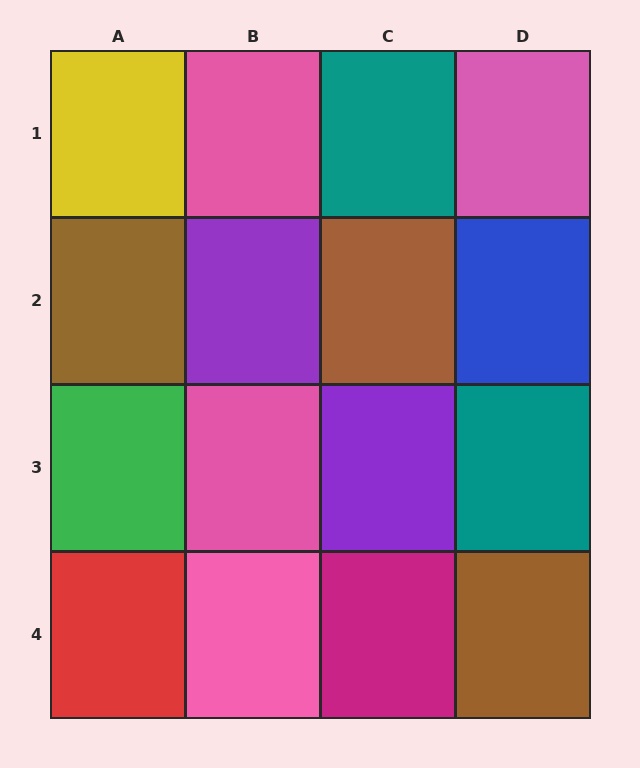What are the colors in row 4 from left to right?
Red, pink, magenta, brown.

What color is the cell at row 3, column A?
Green.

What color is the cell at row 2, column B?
Purple.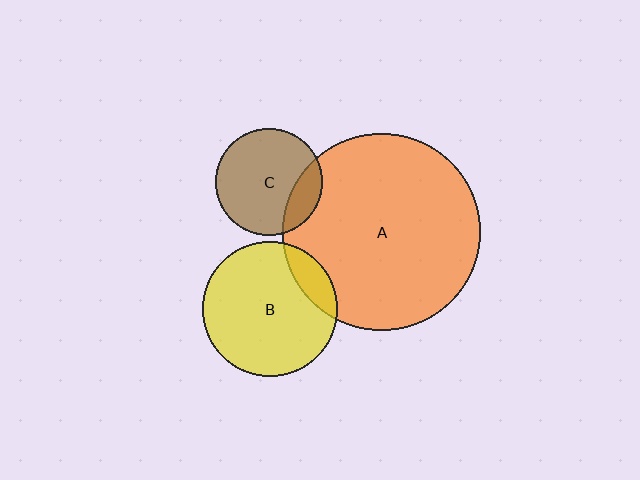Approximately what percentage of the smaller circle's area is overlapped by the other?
Approximately 15%.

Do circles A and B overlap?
Yes.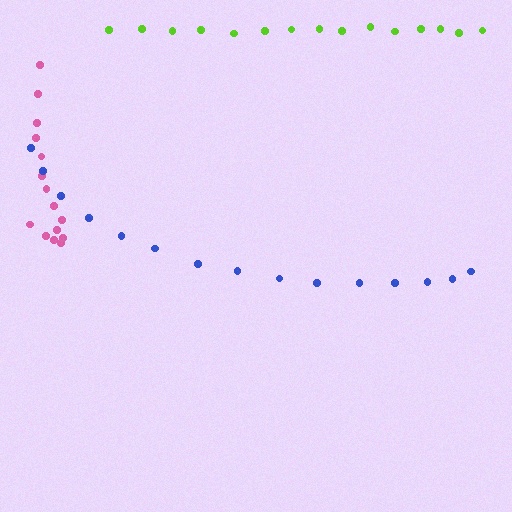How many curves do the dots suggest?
There are 3 distinct paths.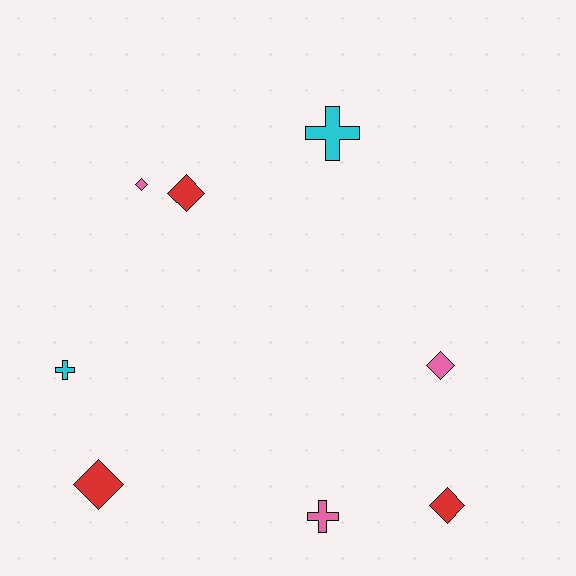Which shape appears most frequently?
Diamond, with 5 objects.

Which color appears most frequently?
Pink, with 3 objects.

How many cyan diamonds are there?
There are no cyan diamonds.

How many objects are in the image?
There are 8 objects.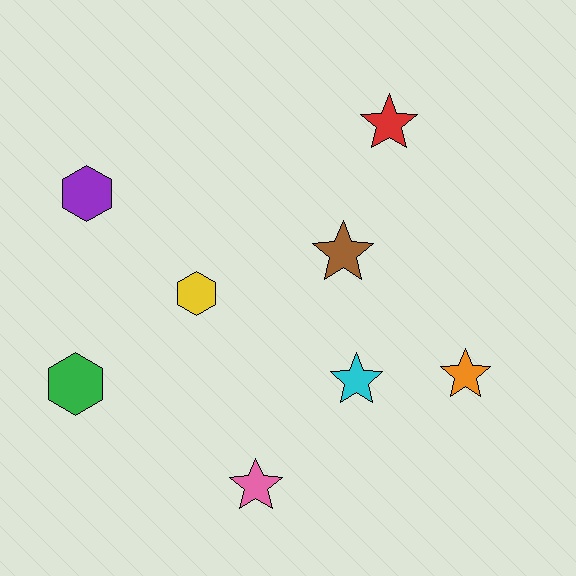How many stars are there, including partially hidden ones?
There are 5 stars.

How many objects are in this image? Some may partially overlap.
There are 8 objects.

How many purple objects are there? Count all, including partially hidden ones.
There is 1 purple object.